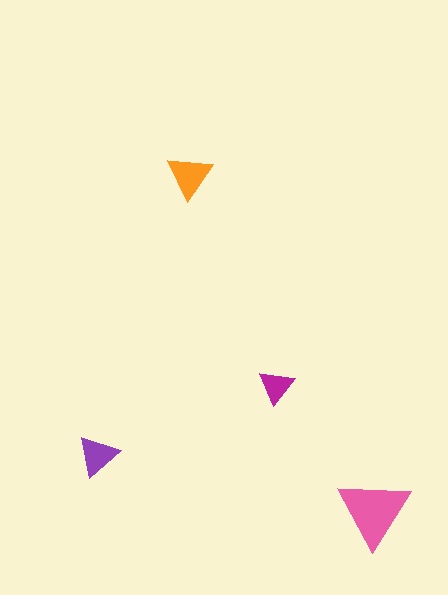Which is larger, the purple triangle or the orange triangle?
The orange one.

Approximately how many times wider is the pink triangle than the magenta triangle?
About 2 times wider.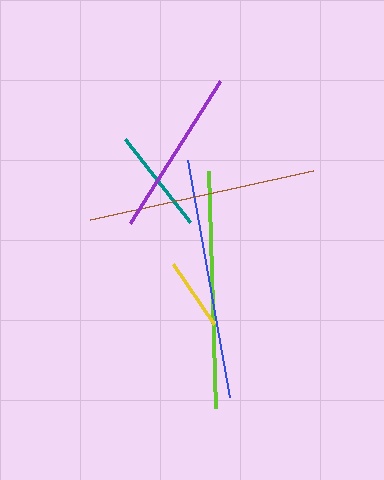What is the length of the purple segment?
The purple segment is approximately 168 pixels long.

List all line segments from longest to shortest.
From longest to shortest: blue, lime, brown, purple, teal, yellow.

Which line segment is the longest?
The blue line is the longest at approximately 241 pixels.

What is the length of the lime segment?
The lime segment is approximately 237 pixels long.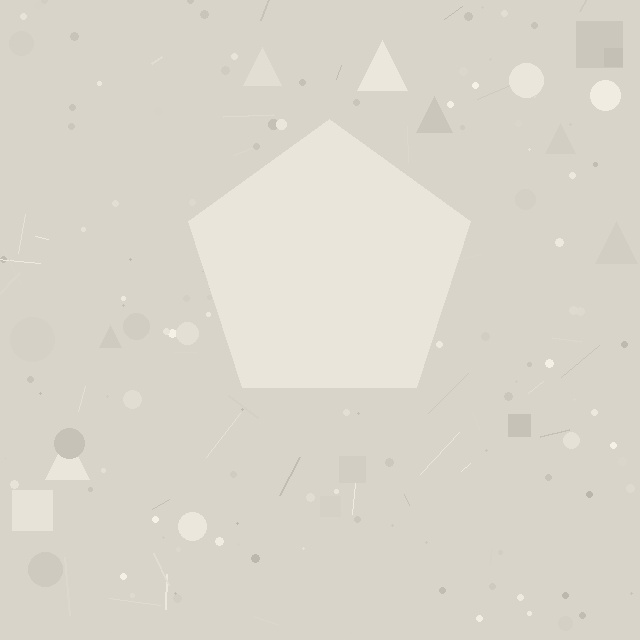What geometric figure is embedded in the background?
A pentagon is embedded in the background.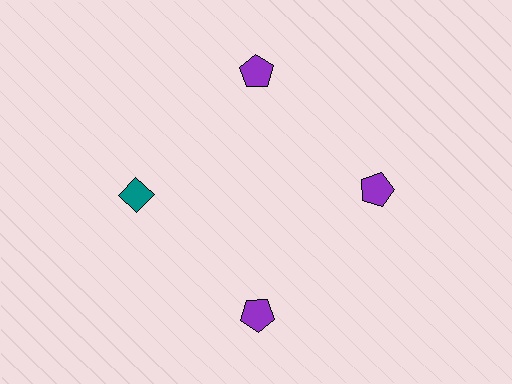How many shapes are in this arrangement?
There are 4 shapes arranged in a ring pattern.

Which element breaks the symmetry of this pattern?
The teal diamond at roughly the 9 o'clock position breaks the symmetry. All other shapes are purple pentagons.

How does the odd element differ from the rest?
It differs in both color (teal instead of purple) and shape (diamond instead of pentagon).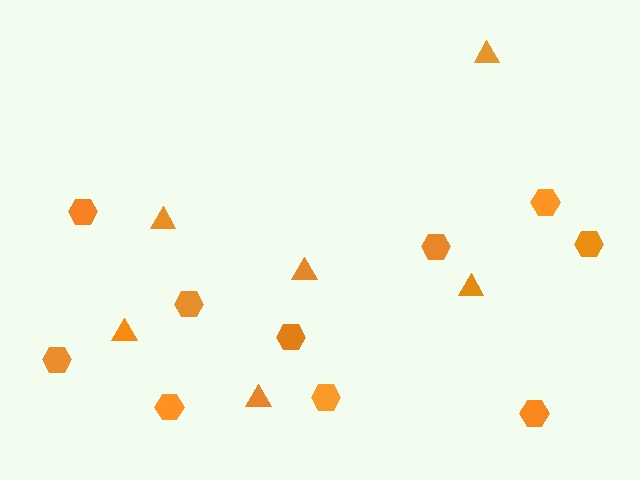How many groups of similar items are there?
There are 2 groups: one group of hexagons (10) and one group of triangles (6).